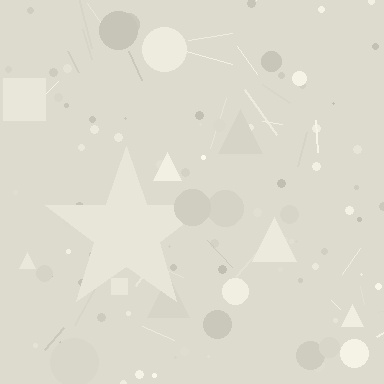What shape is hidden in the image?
A star is hidden in the image.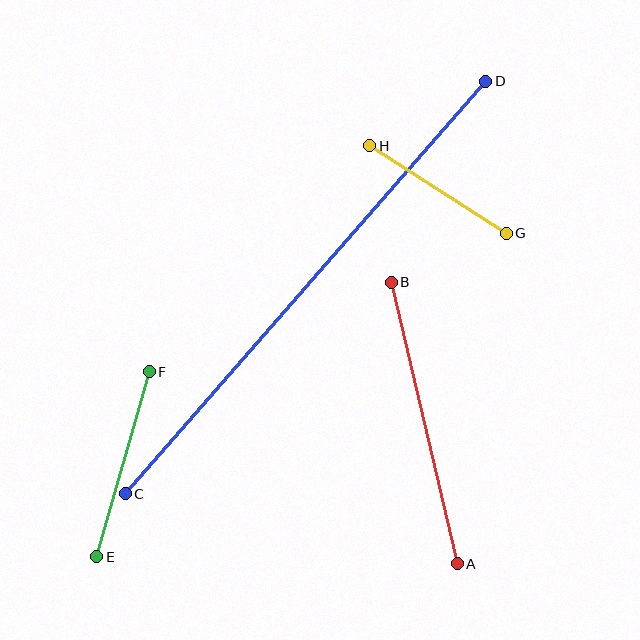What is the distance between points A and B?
The distance is approximately 289 pixels.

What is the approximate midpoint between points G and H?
The midpoint is at approximately (438, 190) pixels.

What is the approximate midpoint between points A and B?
The midpoint is at approximately (424, 423) pixels.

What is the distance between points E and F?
The distance is approximately 192 pixels.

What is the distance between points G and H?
The distance is approximately 162 pixels.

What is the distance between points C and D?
The distance is approximately 548 pixels.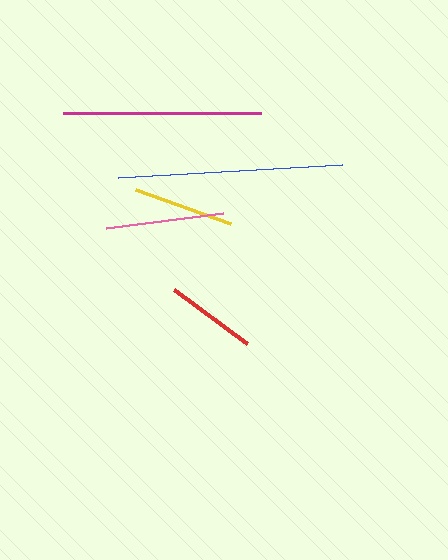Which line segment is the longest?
The blue line is the longest at approximately 224 pixels.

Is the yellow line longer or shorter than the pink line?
The pink line is longer than the yellow line.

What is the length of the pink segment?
The pink segment is approximately 118 pixels long.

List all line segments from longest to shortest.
From longest to shortest: blue, magenta, pink, yellow, red.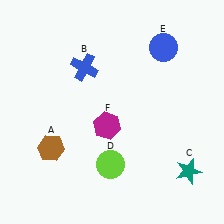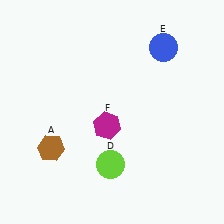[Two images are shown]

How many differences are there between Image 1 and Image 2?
There are 2 differences between the two images.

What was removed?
The blue cross (B), the teal star (C) were removed in Image 2.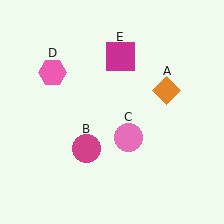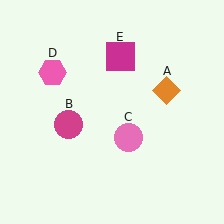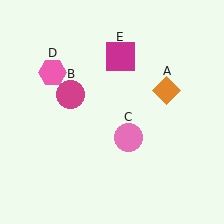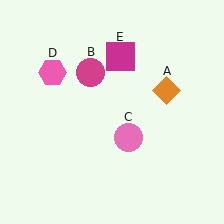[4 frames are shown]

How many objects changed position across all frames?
1 object changed position: magenta circle (object B).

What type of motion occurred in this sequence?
The magenta circle (object B) rotated clockwise around the center of the scene.